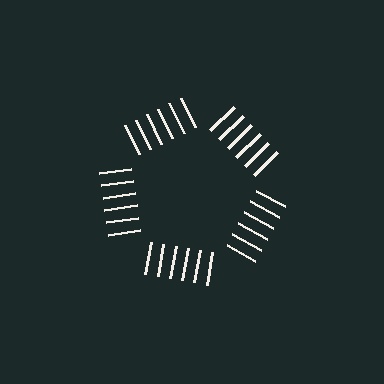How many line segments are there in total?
30 — 6 along each of the 5 edges.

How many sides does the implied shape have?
5 sides — the line-ends trace a pentagon.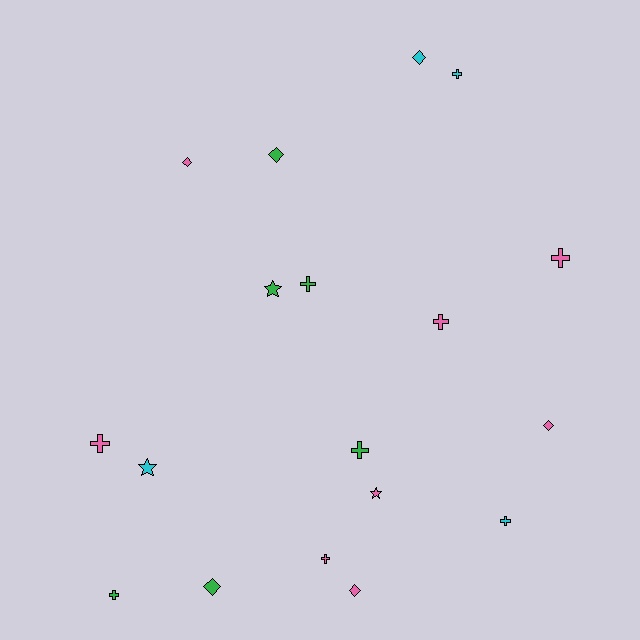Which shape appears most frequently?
Cross, with 9 objects.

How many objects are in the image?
There are 18 objects.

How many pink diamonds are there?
There are 3 pink diamonds.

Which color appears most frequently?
Pink, with 8 objects.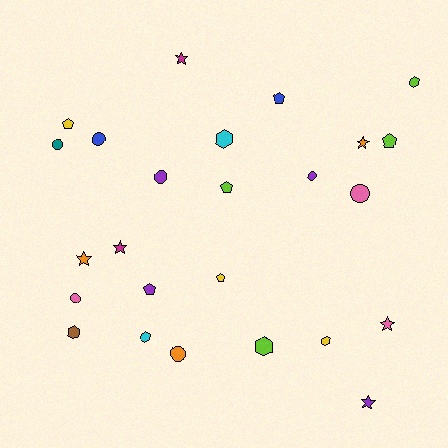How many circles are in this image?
There are 7 circles.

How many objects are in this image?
There are 25 objects.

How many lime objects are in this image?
There are 4 lime objects.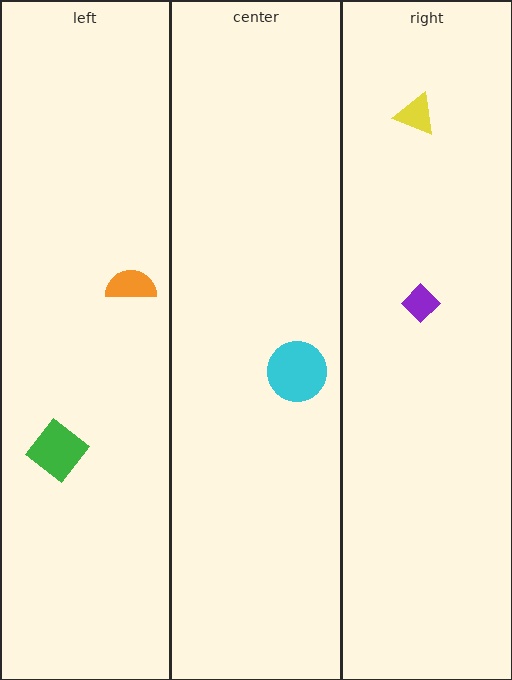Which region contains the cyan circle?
The center region.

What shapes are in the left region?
The green diamond, the orange semicircle.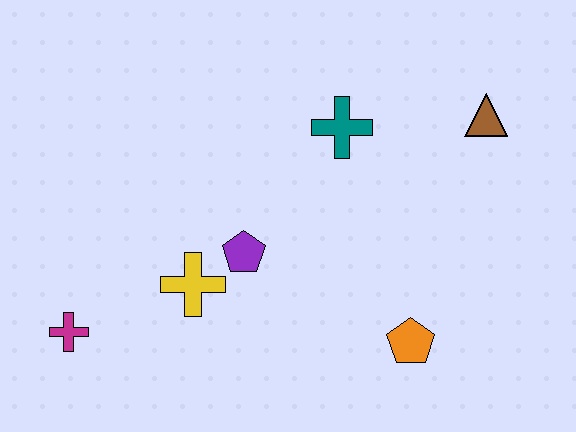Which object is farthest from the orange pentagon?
The magenta cross is farthest from the orange pentagon.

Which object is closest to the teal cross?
The brown triangle is closest to the teal cross.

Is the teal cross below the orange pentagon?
No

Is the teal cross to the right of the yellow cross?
Yes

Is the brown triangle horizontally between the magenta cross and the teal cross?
No